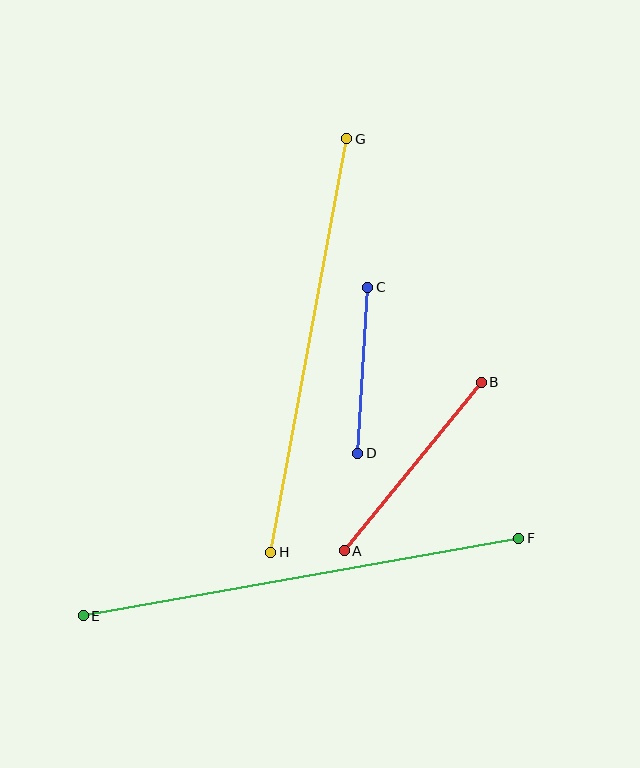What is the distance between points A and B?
The distance is approximately 217 pixels.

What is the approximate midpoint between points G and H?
The midpoint is at approximately (309, 346) pixels.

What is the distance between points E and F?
The distance is approximately 443 pixels.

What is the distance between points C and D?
The distance is approximately 166 pixels.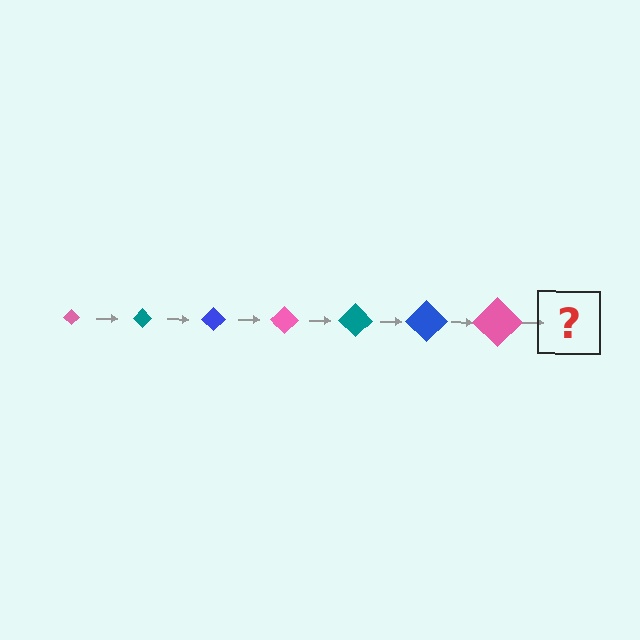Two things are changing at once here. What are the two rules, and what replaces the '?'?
The two rules are that the diamond grows larger each step and the color cycles through pink, teal, and blue. The '?' should be a teal diamond, larger than the previous one.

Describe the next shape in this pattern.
It should be a teal diamond, larger than the previous one.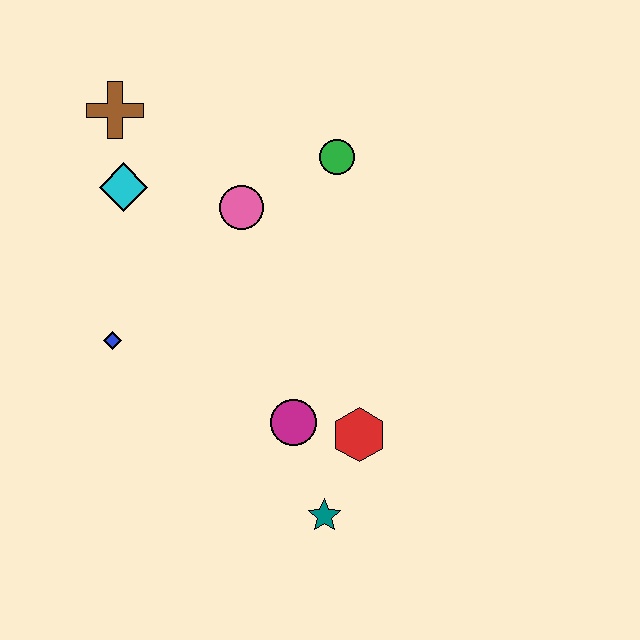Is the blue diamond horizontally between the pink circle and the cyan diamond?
No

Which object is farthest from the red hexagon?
The brown cross is farthest from the red hexagon.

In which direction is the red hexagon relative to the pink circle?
The red hexagon is below the pink circle.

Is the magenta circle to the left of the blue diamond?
No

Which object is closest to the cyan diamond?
The brown cross is closest to the cyan diamond.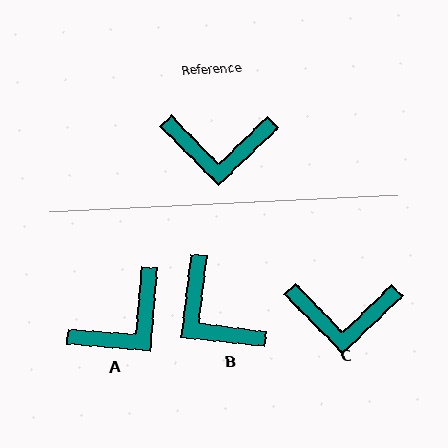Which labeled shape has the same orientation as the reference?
C.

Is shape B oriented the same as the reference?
No, it is off by about 51 degrees.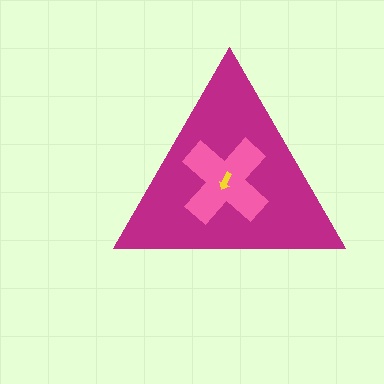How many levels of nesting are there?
3.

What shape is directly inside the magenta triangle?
The pink cross.